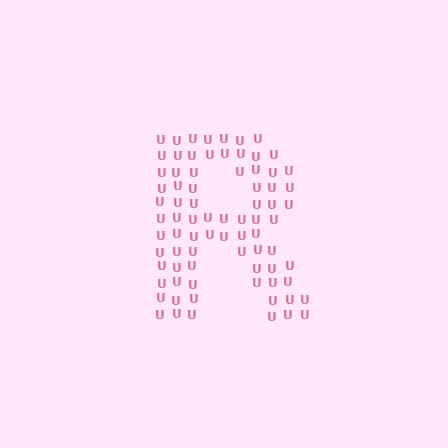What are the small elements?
The small elements are letter U's.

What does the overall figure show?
The overall figure shows the letter R.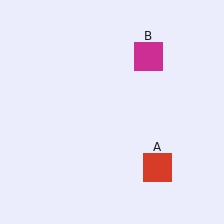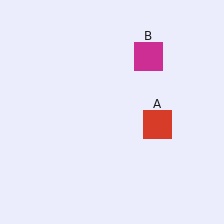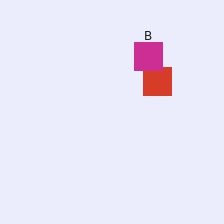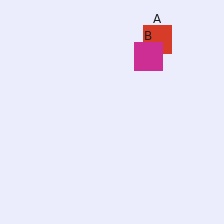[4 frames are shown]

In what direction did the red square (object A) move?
The red square (object A) moved up.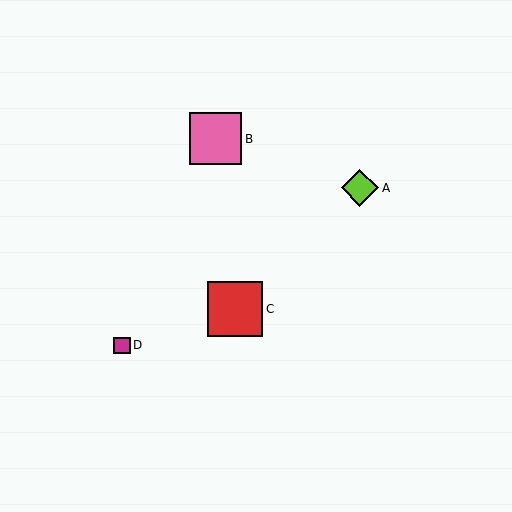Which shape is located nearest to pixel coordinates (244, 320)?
The red square (labeled C) at (235, 309) is nearest to that location.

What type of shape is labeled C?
Shape C is a red square.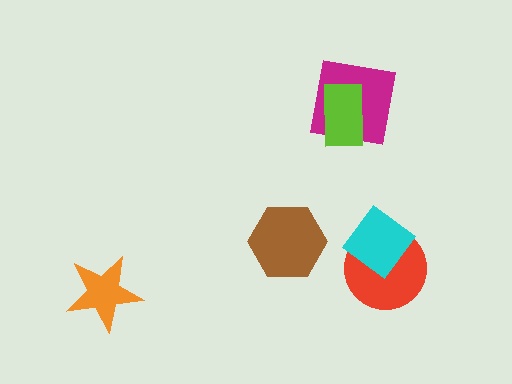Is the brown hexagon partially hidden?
No, no other shape covers it.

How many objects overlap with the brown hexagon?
0 objects overlap with the brown hexagon.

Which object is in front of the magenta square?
The lime rectangle is in front of the magenta square.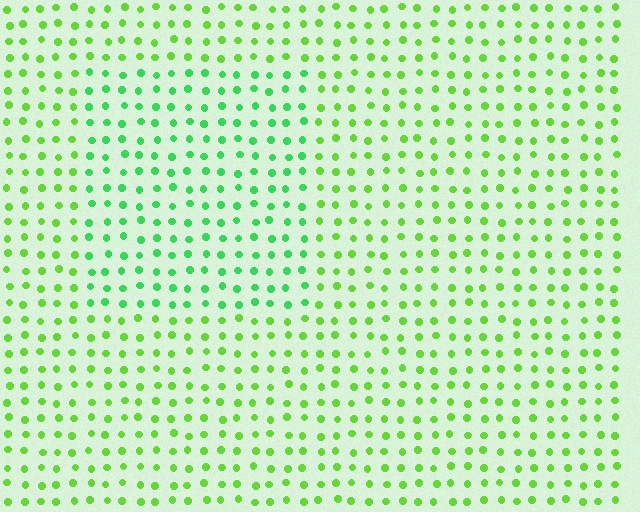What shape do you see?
I see a rectangle.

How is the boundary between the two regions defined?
The boundary is defined purely by a slight shift in hue (about 30 degrees). Spacing, size, and orientation are identical on both sides.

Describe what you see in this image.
The image is filled with small lime elements in a uniform arrangement. A rectangle-shaped region is visible where the elements are tinted to a slightly different hue, forming a subtle color boundary.